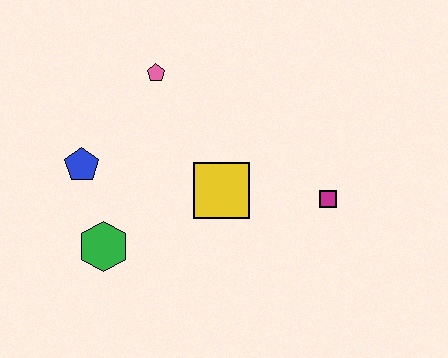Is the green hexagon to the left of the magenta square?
Yes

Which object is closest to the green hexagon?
The blue pentagon is closest to the green hexagon.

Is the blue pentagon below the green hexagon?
No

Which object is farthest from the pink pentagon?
The magenta square is farthest from the pink pentagon.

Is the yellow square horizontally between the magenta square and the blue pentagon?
Yes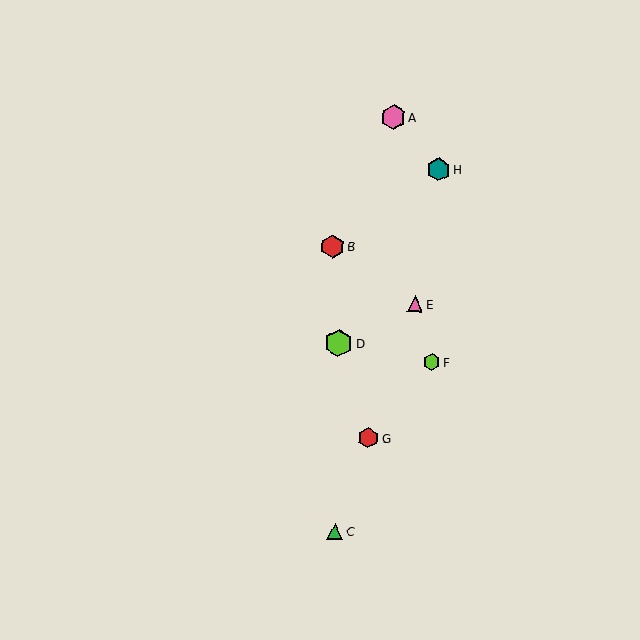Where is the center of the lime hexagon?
The center of the lime hexagon is at (339, 343).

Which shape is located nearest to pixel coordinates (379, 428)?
The red hexagon (labeled G) at (368, 438) is nearest to that location.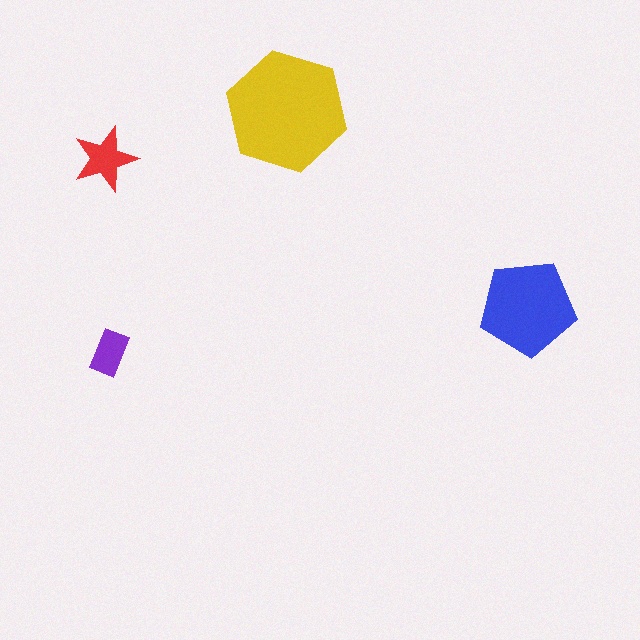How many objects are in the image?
There are 4 objects in the image.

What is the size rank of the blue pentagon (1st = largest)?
2nd.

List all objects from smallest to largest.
The purple rectangle, the red star, the blue pentagon, the yellow hexagon.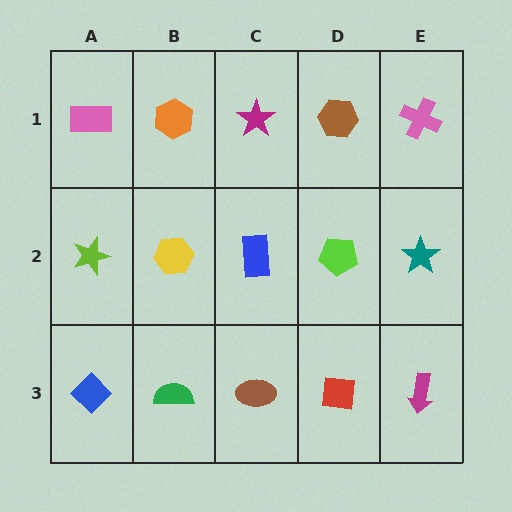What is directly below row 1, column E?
A teal star.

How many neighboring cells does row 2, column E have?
3.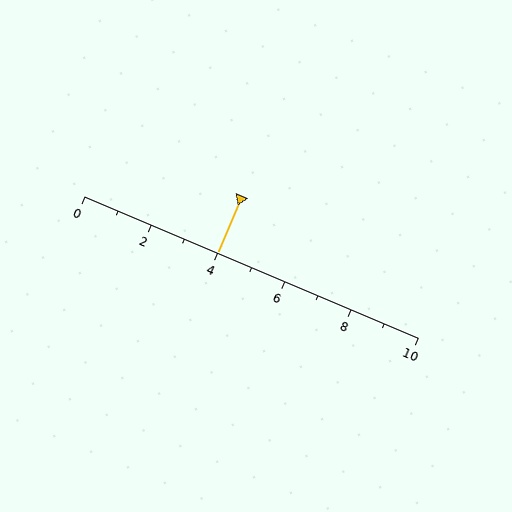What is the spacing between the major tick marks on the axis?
The major ticks are spaced 2 apart.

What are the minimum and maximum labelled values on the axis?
The axis runs from 0 to 10.